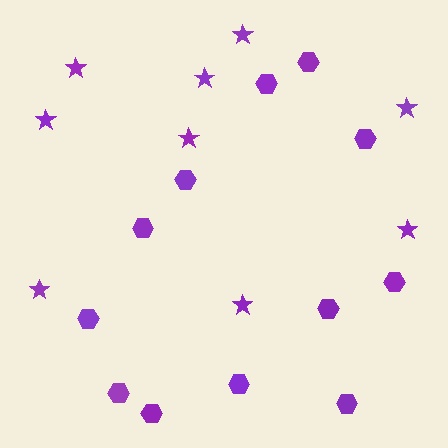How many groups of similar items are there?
There are 2 groups: one group of hexagons (12) and one group of stars (9).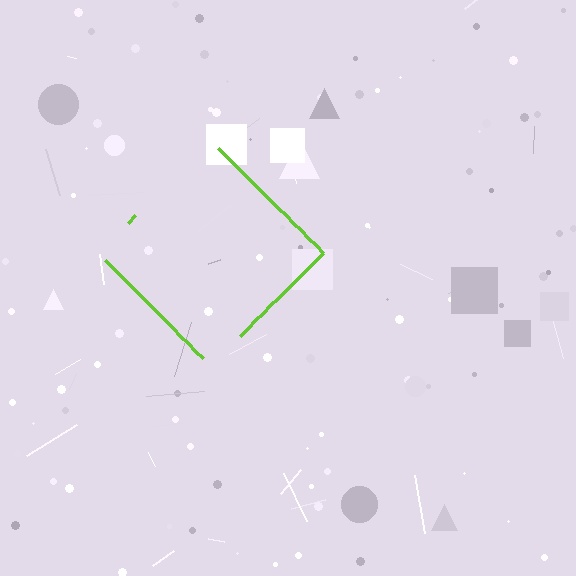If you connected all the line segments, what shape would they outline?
They would outline a diamond.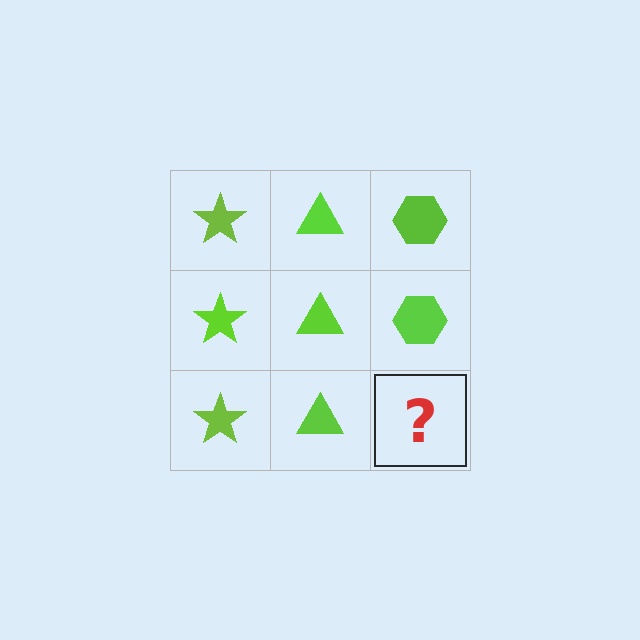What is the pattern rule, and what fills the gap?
The rule is that each column has a consistent shape. The gap should be filled with a lime hexagon.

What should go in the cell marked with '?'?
The missing cell should contain a lime hexagon.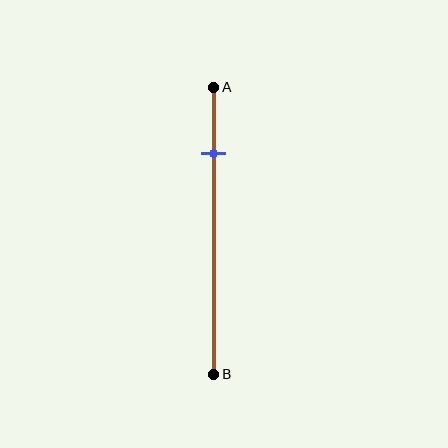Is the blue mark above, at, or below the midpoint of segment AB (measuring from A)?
The blue mark is above the midpoint of segment AB.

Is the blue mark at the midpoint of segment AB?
No, the mark is at about 25% from A, not at the 50% midpoint.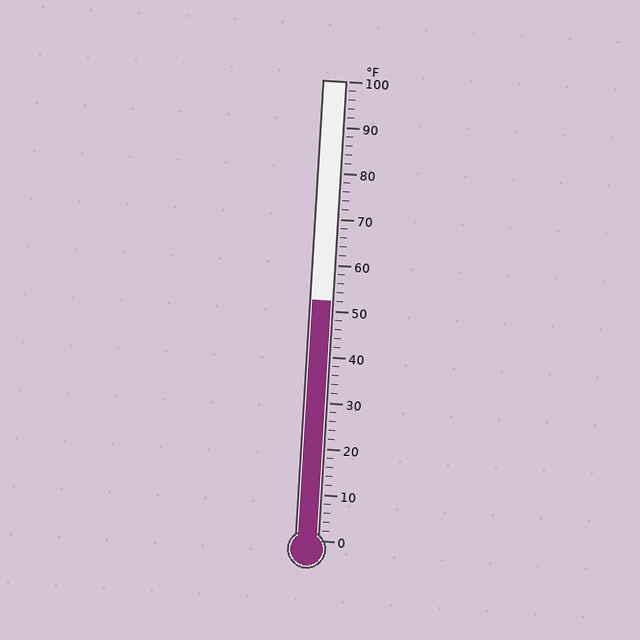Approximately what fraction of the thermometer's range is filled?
The thermometer is filled to approximately 50% of its range.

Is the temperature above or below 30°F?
The temperature is above 30°F.